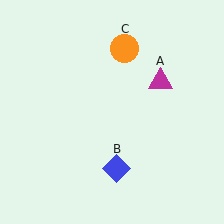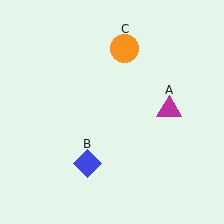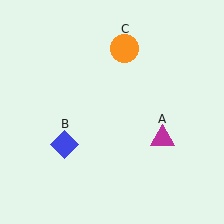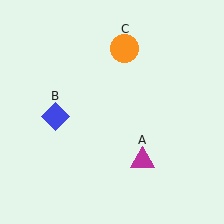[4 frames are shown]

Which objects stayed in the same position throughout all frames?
Orange circle (object C) remained stationary.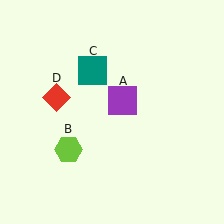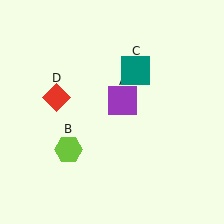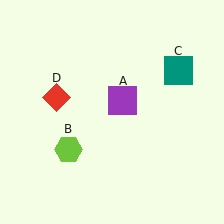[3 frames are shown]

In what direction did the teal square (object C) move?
The teal square (object C) moved right.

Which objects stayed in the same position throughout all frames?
Purple square (object A) and lime hexagon (object B) and red diamond (object D) remained stationary.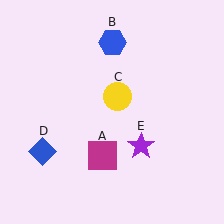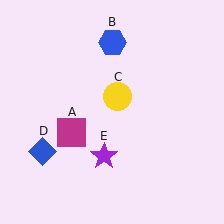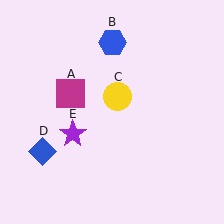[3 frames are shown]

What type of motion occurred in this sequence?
The magenta square (object A), purple star (object E) rotated clockwise around the center of the scene.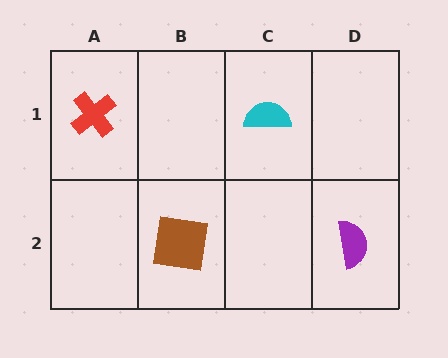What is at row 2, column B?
A brown square.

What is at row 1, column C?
A cyan semicircle.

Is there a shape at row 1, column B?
No, that cell is empty.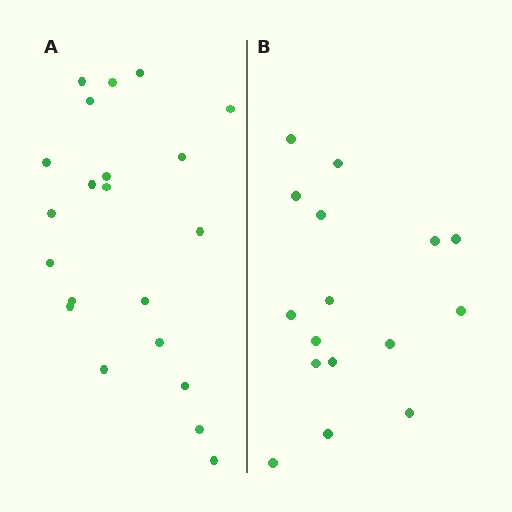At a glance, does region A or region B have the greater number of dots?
Region A (the left region) has more dots.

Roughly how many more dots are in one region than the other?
Region A has about 5 more dots than region B.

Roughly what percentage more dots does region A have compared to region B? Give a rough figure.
About 30% more.